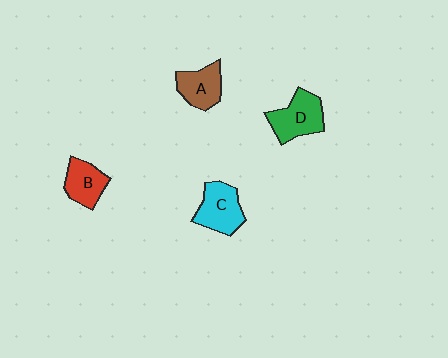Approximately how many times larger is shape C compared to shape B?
Approximately 1.2 times.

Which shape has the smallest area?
Shape B (red).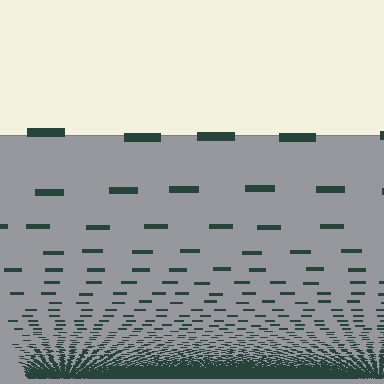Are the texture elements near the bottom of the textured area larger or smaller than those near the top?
Smaller. The gradient is inverted — elements near the bottom are smaller and denser.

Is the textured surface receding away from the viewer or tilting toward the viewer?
The surface appears to tilt toward the viewer. Texture elements get larger and sparser toward the top.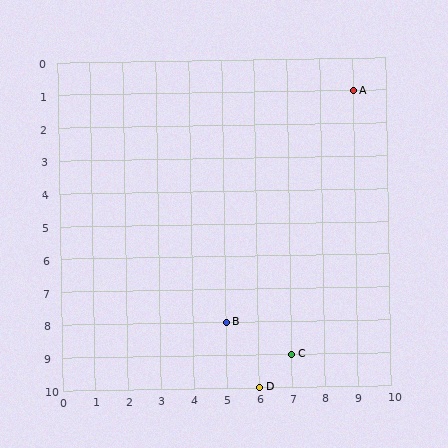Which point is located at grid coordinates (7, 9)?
Point C is at (7, 9).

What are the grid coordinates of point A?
Point A is at grid coordinates (9, 1).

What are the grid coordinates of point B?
Point B is at grid coordinates (5, 8).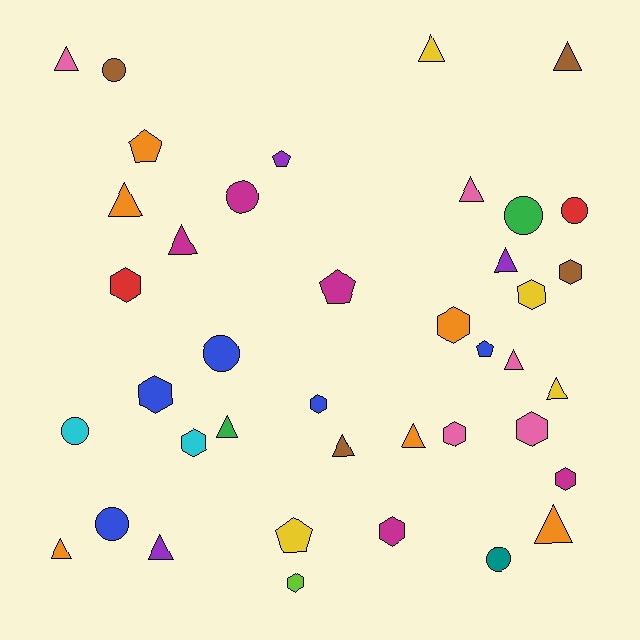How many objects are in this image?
There are 40 objects.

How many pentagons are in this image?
There are 5 pentagons.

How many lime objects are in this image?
There is 1 lime object.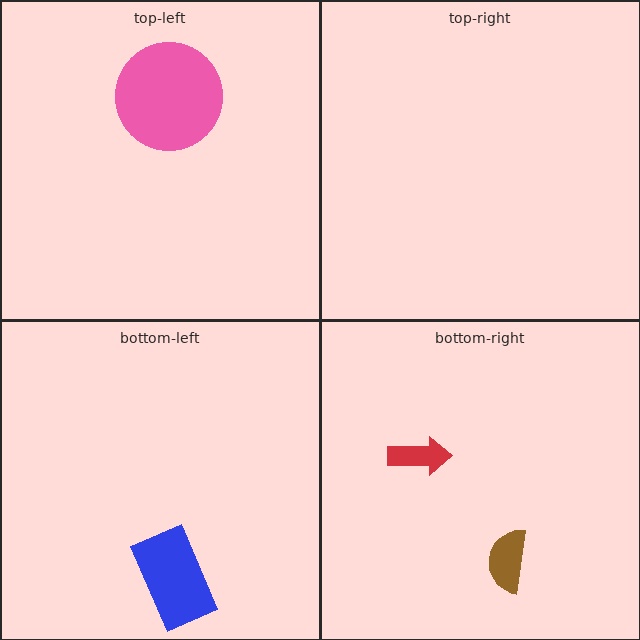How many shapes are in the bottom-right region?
2.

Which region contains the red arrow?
The bottom-right region.